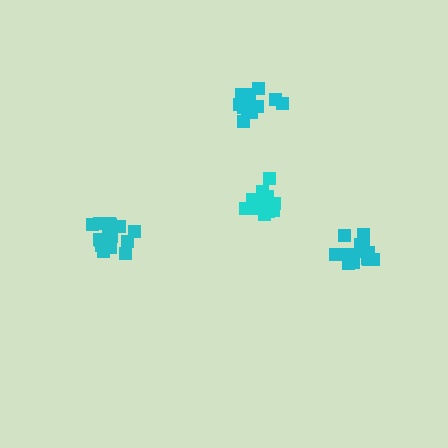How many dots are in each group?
Group 1: 17 dots, Group 2: 15 dots, Group 3: 15 dots, Group 4: 20 dots (67 total).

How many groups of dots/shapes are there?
There are 4 groups.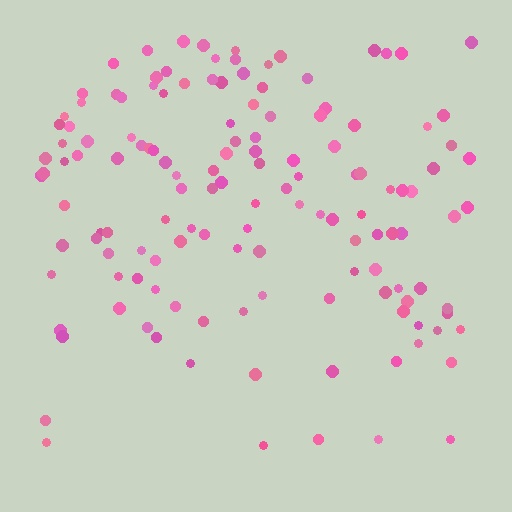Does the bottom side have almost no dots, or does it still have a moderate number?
Still a moderate number, just noticeably fewer than the top.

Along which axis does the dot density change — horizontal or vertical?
Vertical.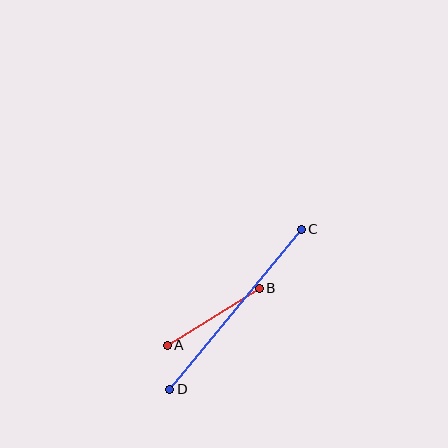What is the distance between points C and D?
The distance is approximately 207 pixels.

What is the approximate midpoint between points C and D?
The midpoint is at approximately (236, 309) pixels.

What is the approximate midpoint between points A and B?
The midpoint is at approximately (213, 317) pixels.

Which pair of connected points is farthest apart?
Points C and D are farthest apart.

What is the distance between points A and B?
The distance is approximately 108 pixels.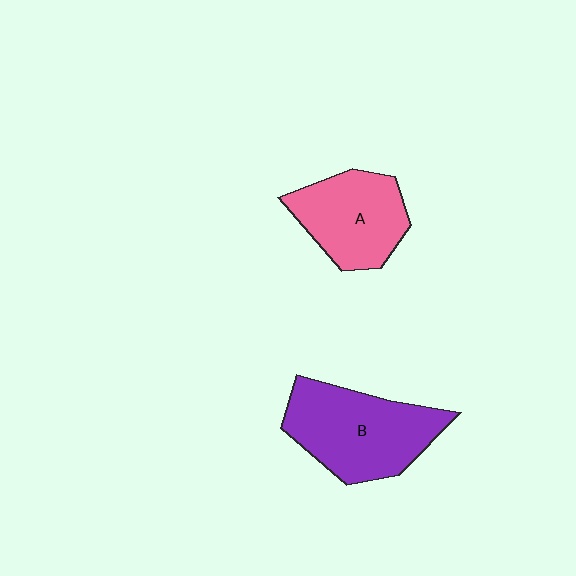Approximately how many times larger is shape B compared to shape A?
Approximately 1.3 times.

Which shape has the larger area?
Shape B (purple).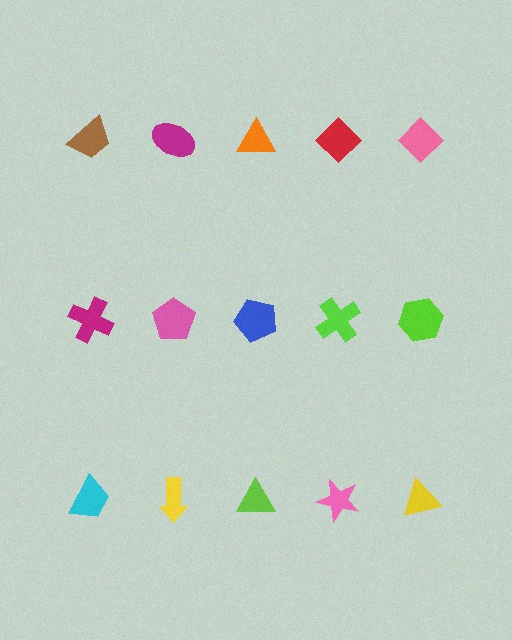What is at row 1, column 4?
A red diamond.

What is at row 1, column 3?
An orange triangle.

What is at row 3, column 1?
A cyan trapezoid.